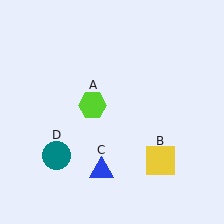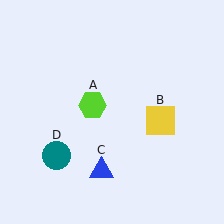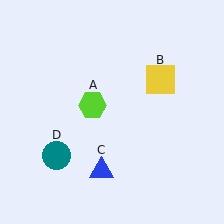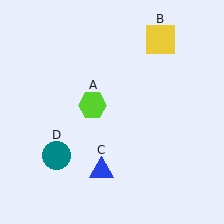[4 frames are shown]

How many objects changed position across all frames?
1 object changed position: yellow square (object B).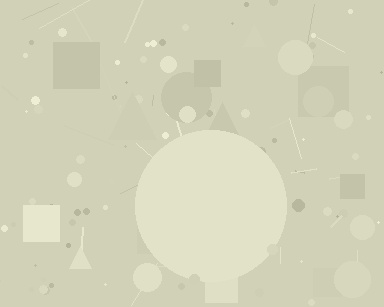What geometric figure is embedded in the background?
A circle is embedded in the background.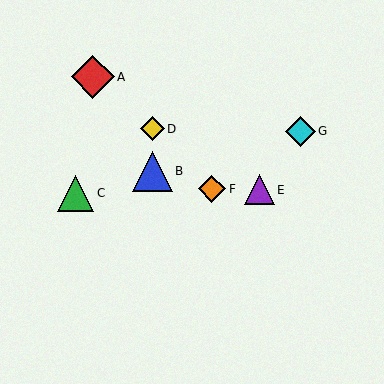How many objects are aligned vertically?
2 objects (B, D) are aligned vertically.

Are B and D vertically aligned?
Yes, both are at x≈152.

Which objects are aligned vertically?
Objects B, D are aligned vertically.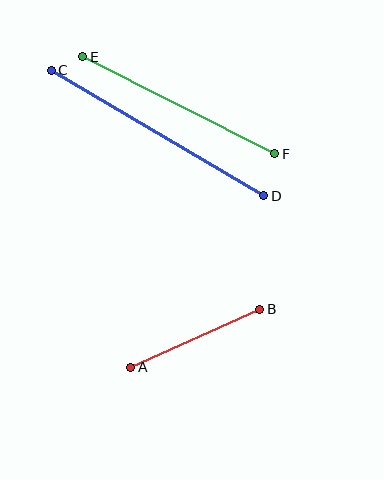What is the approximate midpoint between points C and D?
The midpoint is at approximately (158, 133) pixels.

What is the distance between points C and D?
The distance is approximately 247 pixels.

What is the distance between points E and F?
The distance is approximately 215 pixels.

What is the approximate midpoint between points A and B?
The midpoint is at approximately (195, 338) pixels.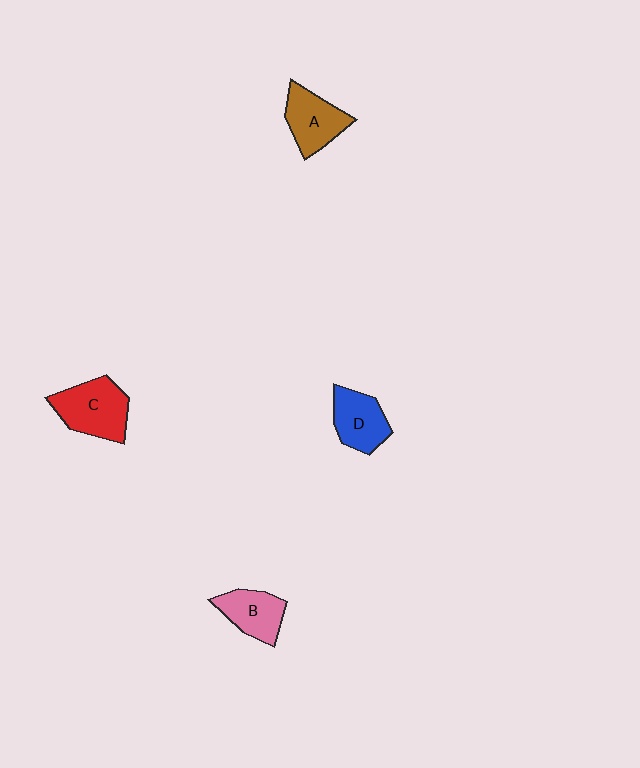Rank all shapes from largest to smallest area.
From largest to smallest: C (red), A (brown), D (blue), B (pink).